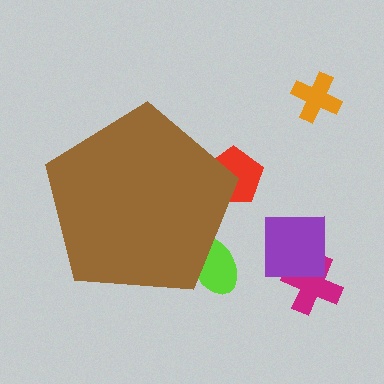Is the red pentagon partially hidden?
Yes, the red pentagon is partially hidden behind the brown pentagon.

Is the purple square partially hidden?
No, the purple square is fully visible.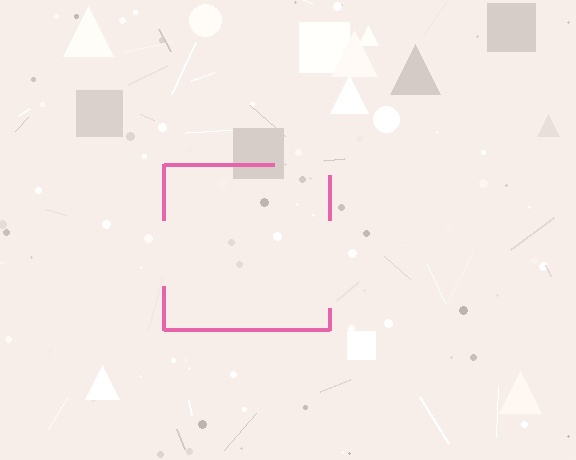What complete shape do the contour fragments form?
The contour fragments form a square.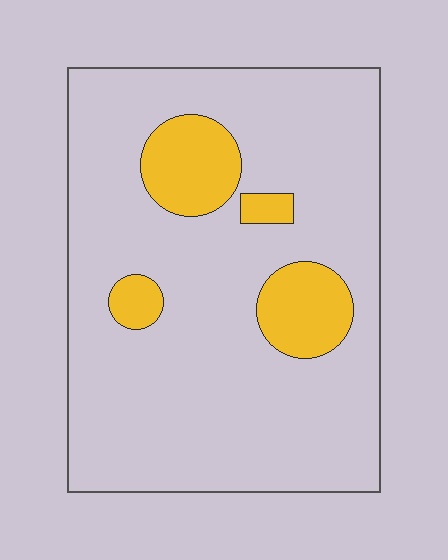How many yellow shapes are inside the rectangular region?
4.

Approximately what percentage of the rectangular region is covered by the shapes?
Approximately 15%.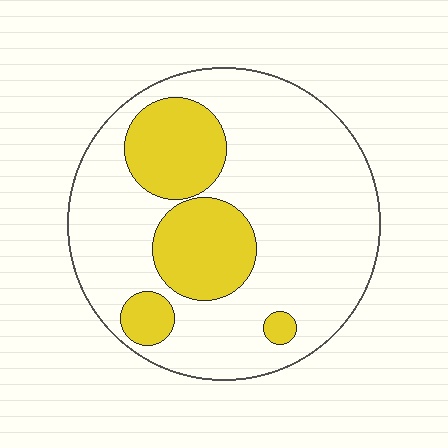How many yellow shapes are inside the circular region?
4.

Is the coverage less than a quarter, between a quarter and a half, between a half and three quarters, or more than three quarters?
Between a quarter and a half.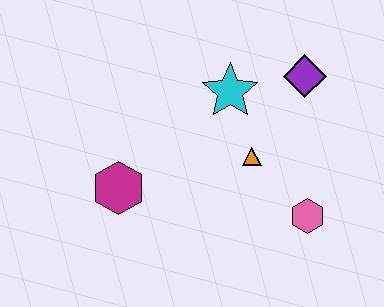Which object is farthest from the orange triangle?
The magenta hexagon is farthest from the orange triangle.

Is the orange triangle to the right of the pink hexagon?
No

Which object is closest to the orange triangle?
The cyan star is closest to the orange triangle.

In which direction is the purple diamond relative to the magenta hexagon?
The purple diamond is to the right of the magenta hexagon.